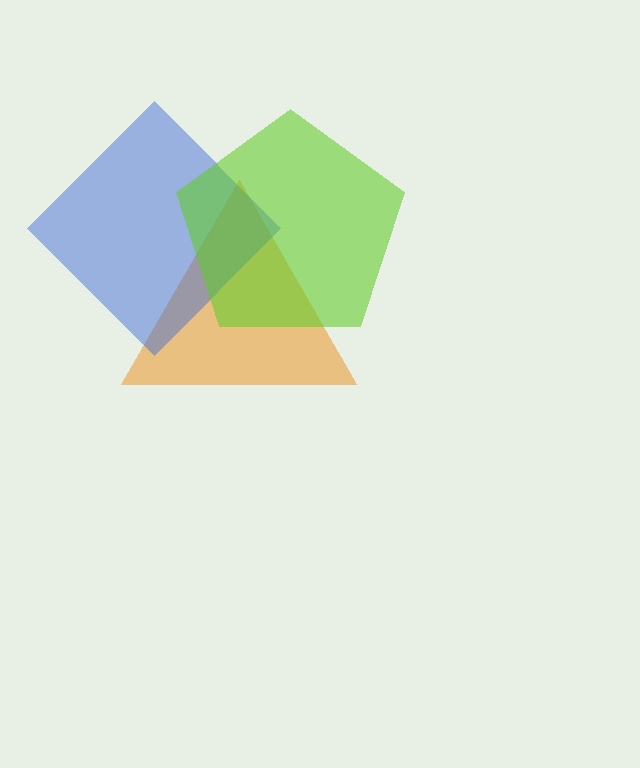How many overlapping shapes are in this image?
There are 3 overlapping shapes in the image.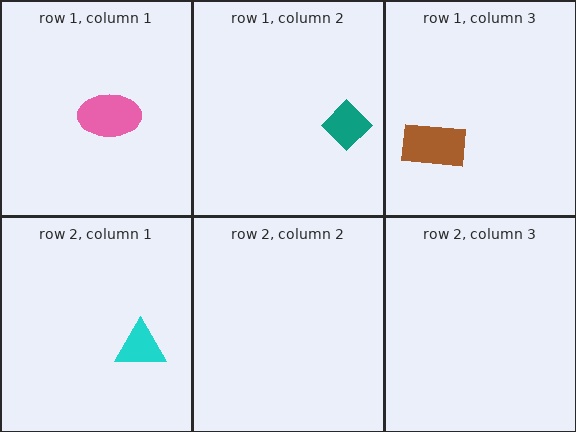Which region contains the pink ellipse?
The row 1, column 1 region.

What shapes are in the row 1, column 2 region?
The teal diamond.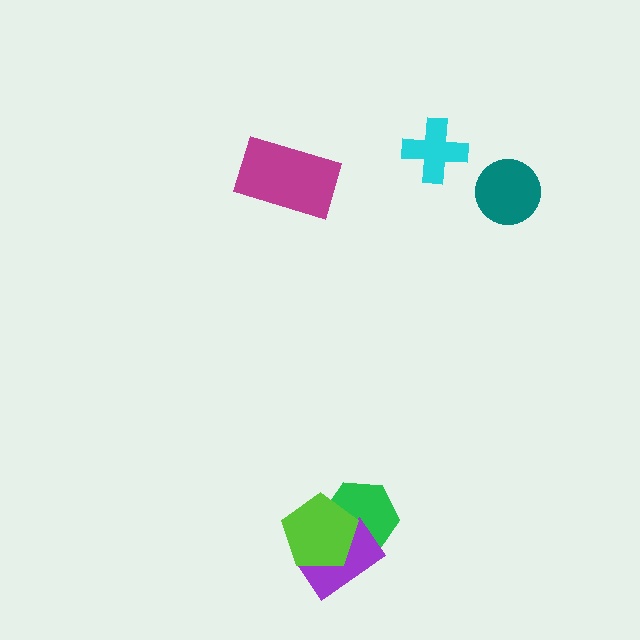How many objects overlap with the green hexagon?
2 objects overlap with the green hexagon.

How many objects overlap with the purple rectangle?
2 objects overlap with the purple rectangle.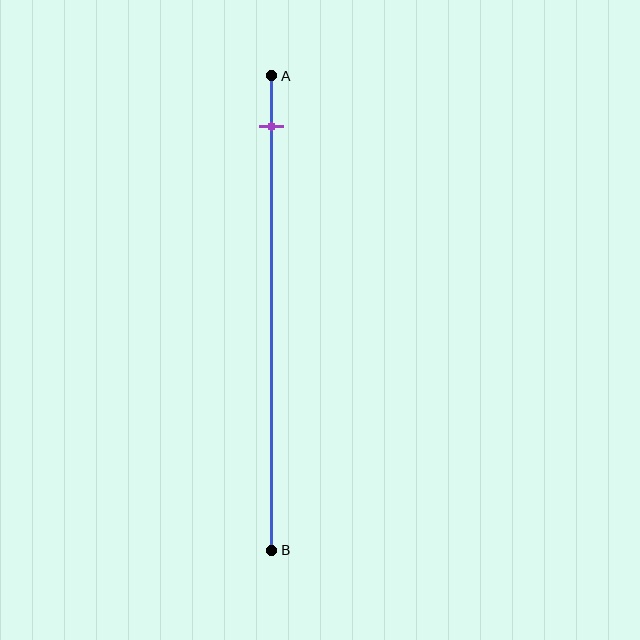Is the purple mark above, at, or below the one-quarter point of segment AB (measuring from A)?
The purple mark is above the one-quarter point of segment AB.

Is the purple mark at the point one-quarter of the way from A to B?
No, the mark is at about 10% from A, not at the 25% one-quarter point.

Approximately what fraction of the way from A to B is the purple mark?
The purple mark is approximately 10% of the way from A to B.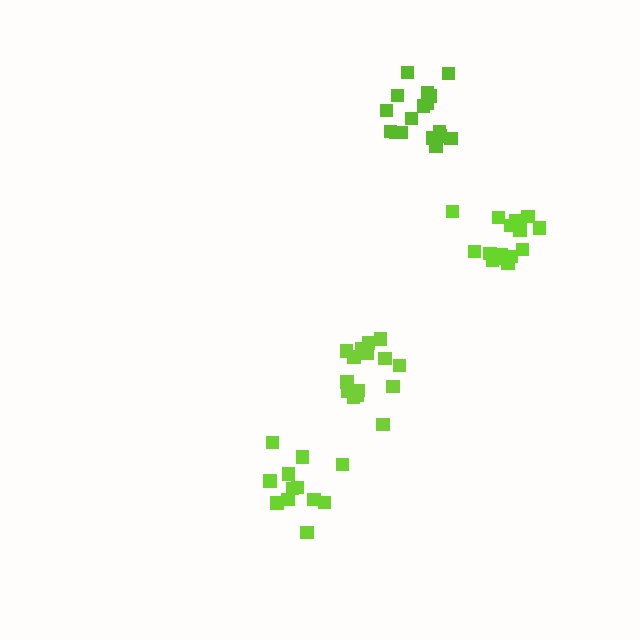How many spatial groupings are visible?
There are 4 spatial groupings.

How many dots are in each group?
Group 1: 12 dots, Group 2: 15 dots, Group 3: 15 dots, Group 4: 17 dots (59 total).